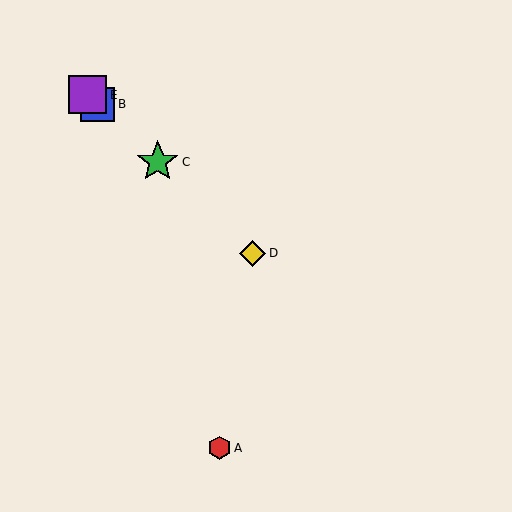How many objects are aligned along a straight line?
4 objects (B, C, D, E) are aligned along a straight line.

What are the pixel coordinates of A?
Object A is at (219, 448).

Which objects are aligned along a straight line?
Objects B, C, D, E are aligned along a straight line.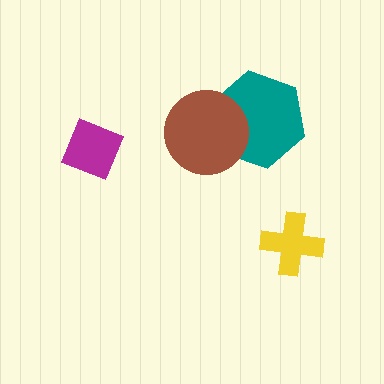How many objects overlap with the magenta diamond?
0 objects overlap with the magenta diamond.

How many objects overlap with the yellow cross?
0 objects overlap with the yellow cross.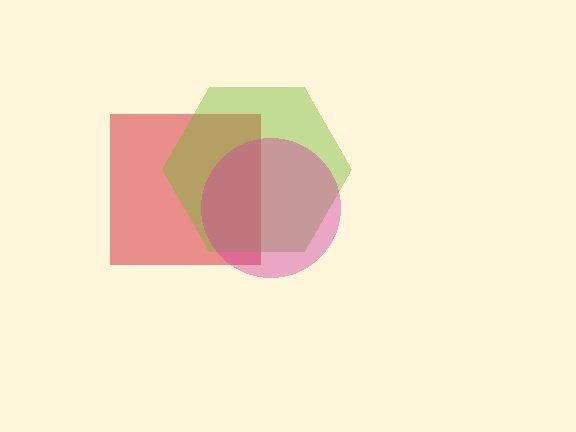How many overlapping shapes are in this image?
There are 3 overlapping shapes in the image.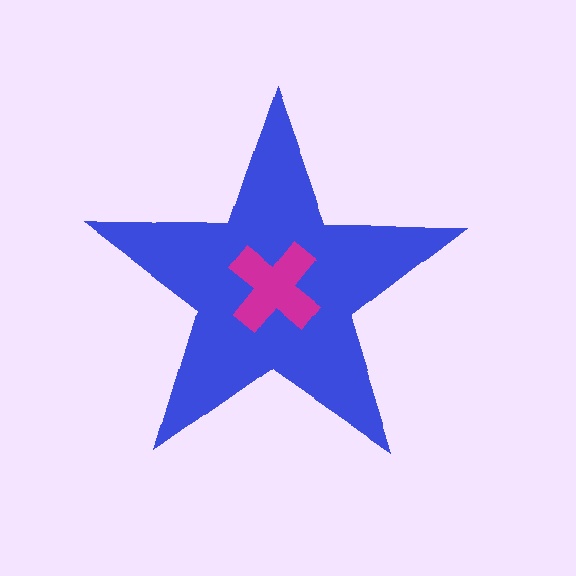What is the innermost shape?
The magenta cross.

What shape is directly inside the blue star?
The magenta cross.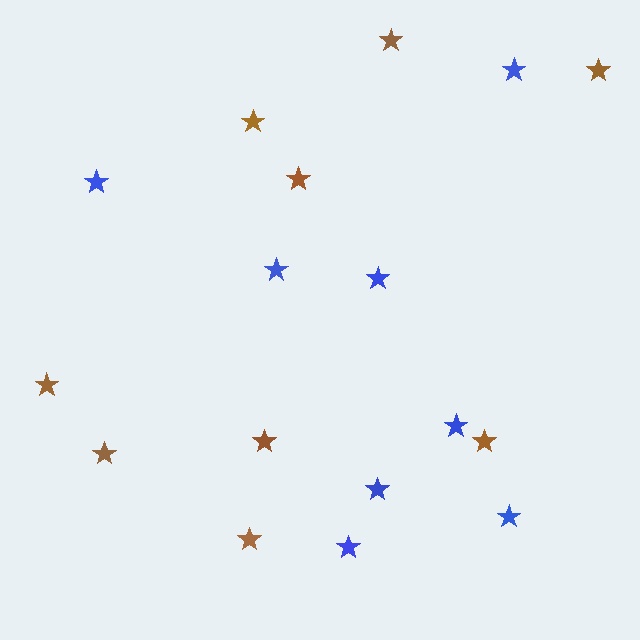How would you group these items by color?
There are 2 groups: one group of brown stars (9) and one group of blue stars (8).